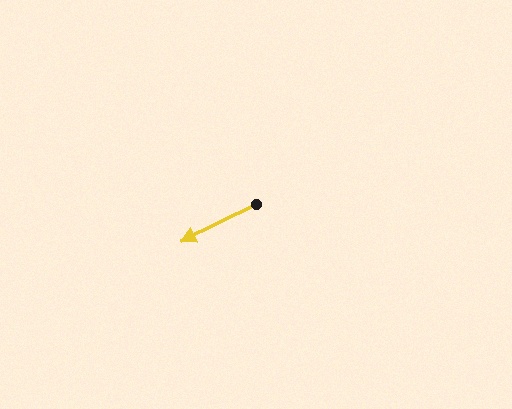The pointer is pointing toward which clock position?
Roughly 8 o'clock.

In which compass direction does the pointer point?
Southwest.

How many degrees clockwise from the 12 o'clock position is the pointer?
Approximately 244 degrees.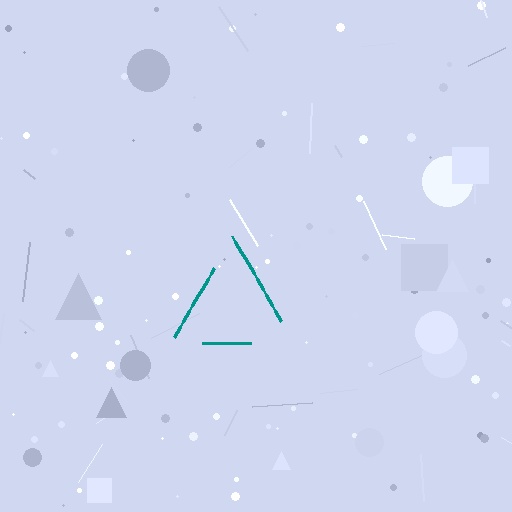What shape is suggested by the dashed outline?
The dashed outline suggests a triangle.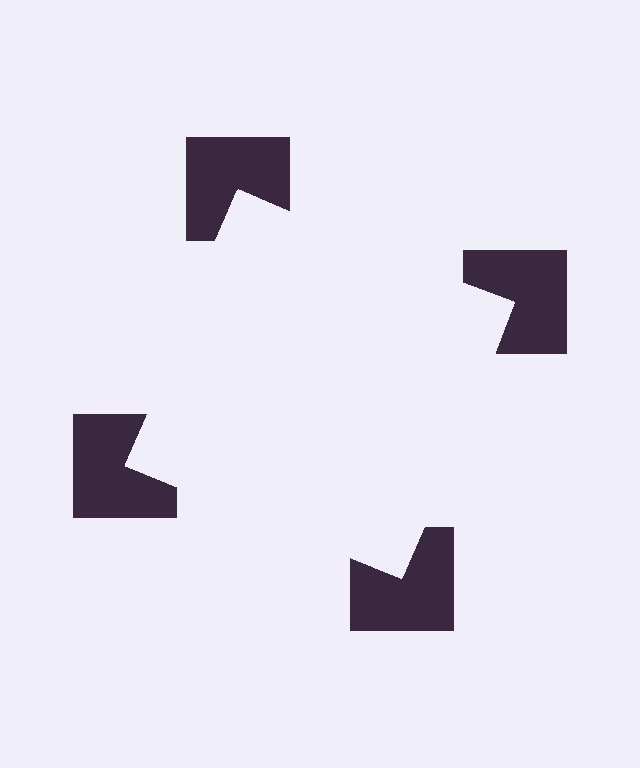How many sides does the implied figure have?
4 sides.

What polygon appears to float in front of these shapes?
An illusory square — its edges are inferred from the aligned wedge cuts in the notched squares, not physically drawn.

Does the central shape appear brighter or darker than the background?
It typically appears slightly brighter than the background, even though no actual brightness change is drawn.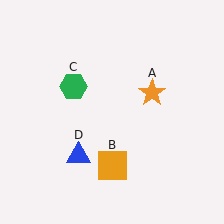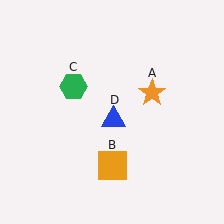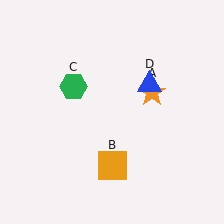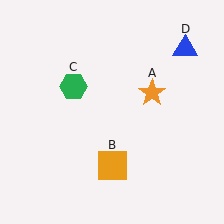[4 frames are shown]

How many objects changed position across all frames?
1 object changed position: blue triangle (object D).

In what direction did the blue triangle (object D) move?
The blue triangle (object D) moved up and to the right.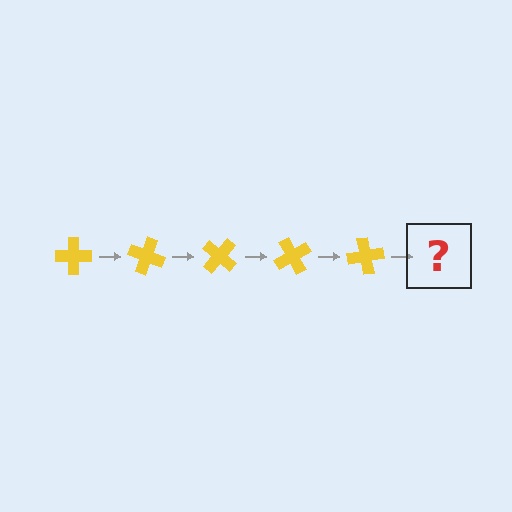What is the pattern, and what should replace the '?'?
The pattern is that the cross rotates 20 degrees each step. The '?' should be a yellow cross rotated 100 degrees.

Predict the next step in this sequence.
The next step is a yellow cross rotated 100 degrees.